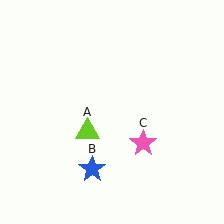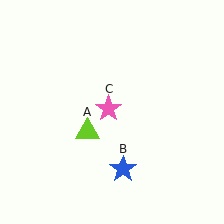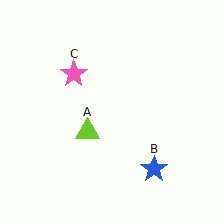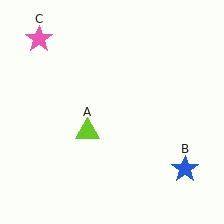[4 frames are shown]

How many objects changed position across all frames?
2 objects changed position: blue star (object B), pink star (object C).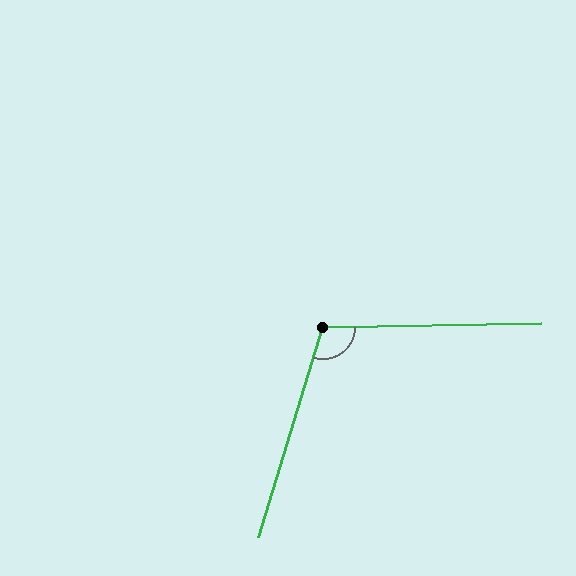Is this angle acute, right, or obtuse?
It is obtuse.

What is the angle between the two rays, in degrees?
Approximately 108 degrees.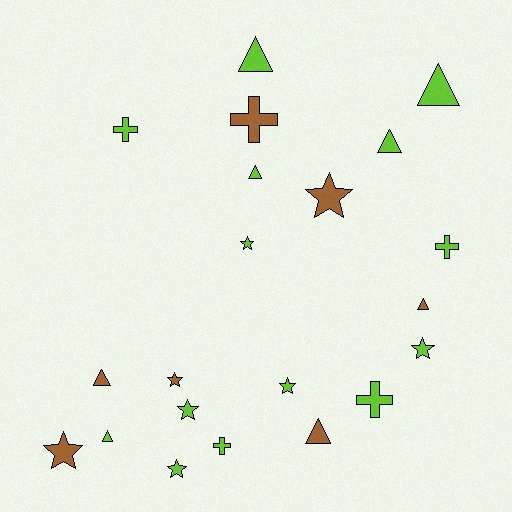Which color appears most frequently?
Lime, with 14 objects.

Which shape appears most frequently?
Star, with 8 objects.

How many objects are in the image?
There are 21 objects.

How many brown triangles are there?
There are 3 brown triangles.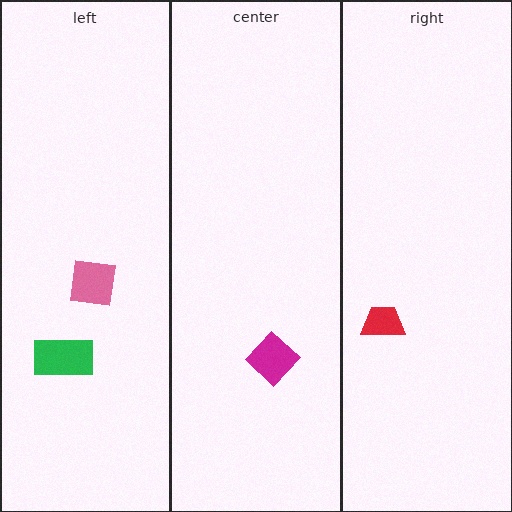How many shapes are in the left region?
2.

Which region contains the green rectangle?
The left region.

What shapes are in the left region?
The green rectangle, the pink square.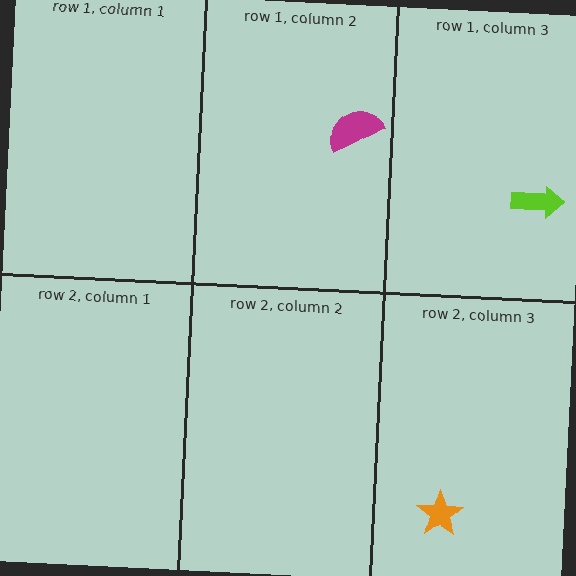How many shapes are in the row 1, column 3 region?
1.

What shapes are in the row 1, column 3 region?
The lime arrow.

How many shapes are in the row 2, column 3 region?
1.